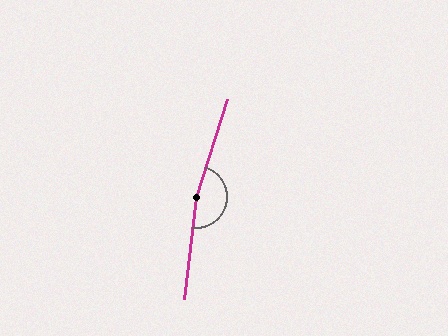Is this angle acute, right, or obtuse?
It is obtuse.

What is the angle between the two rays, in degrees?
Approximately 169 degrees.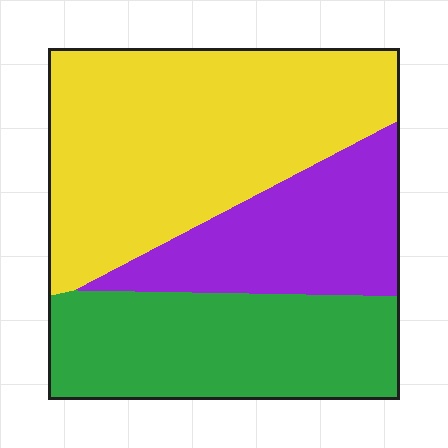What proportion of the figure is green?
Green covers around 30% of the figure.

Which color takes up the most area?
Yellow, at roughly 45%.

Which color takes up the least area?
Purple, at roughly 25%.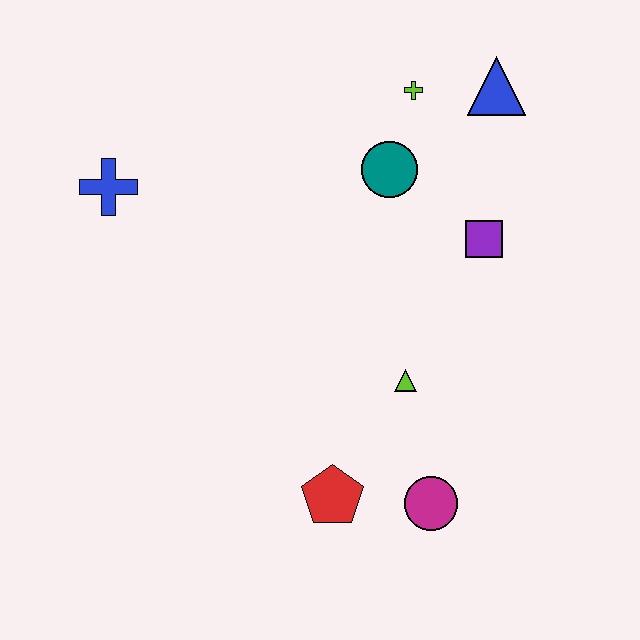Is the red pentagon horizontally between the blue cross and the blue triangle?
Yes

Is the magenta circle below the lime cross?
Yes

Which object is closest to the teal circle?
The lime cross is closest to the teal circle.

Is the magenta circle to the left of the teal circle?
No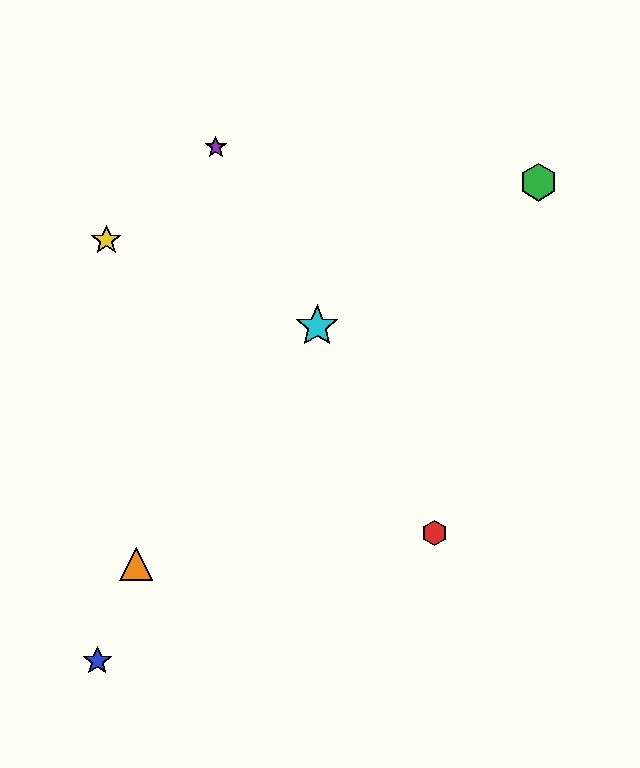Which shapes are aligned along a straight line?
The red hexagon, the purple star, the cyan star are aligned along a straight line.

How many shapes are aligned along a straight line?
3 shapes (the red hexagon, the purple star, the cyan star) are aligned along a straight line.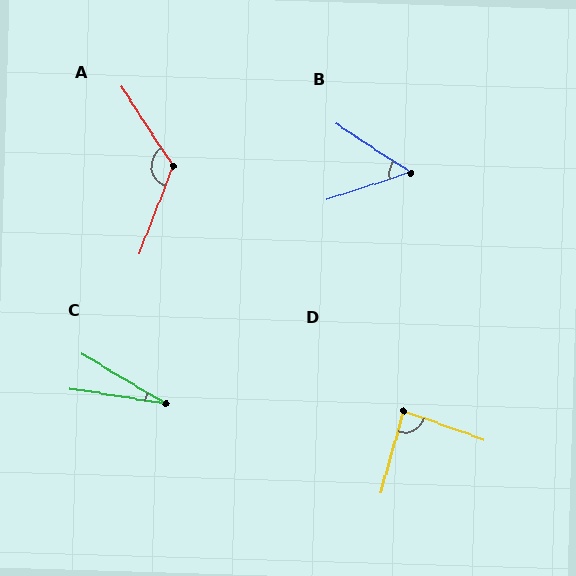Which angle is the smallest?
C, at approximately 22 degrees.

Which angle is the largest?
A, at approximately 125 degrees.